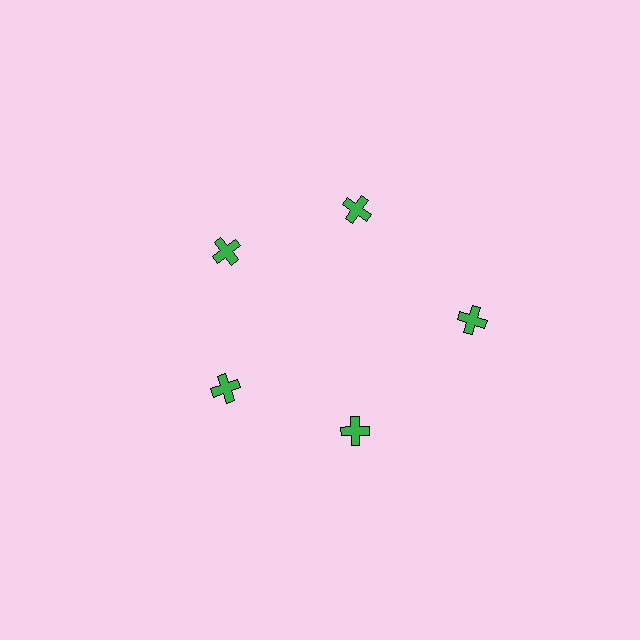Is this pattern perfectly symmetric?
No. The 5 green crosses are arranged in a ring, but one element near the 3 o'clock position is pushed outward from the center, breaking the 5-fold rotational symmetry.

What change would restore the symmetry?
The symmetry would be restored by moving it inward, back onto the ring so that all 5 crosses sit at equal angles and equal distance from the center.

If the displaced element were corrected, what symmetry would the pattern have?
It would have 5-fold rotational symmetry — the pattern would map onto itself every 72 degrees.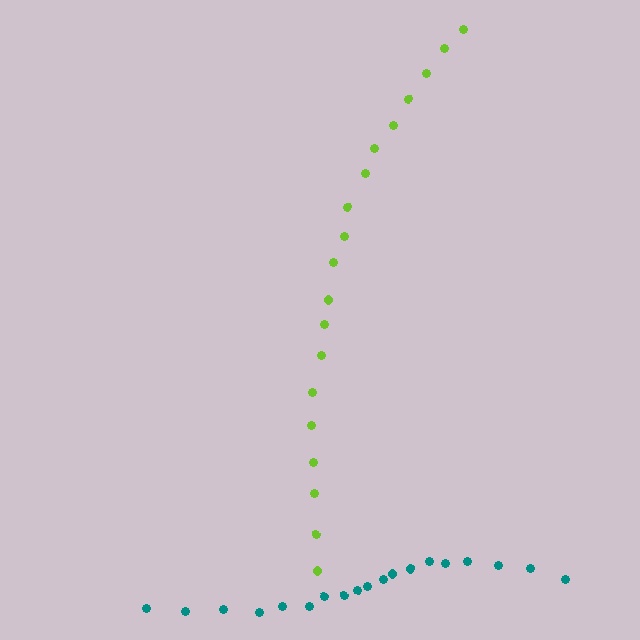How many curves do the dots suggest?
There are 2 distinct paths.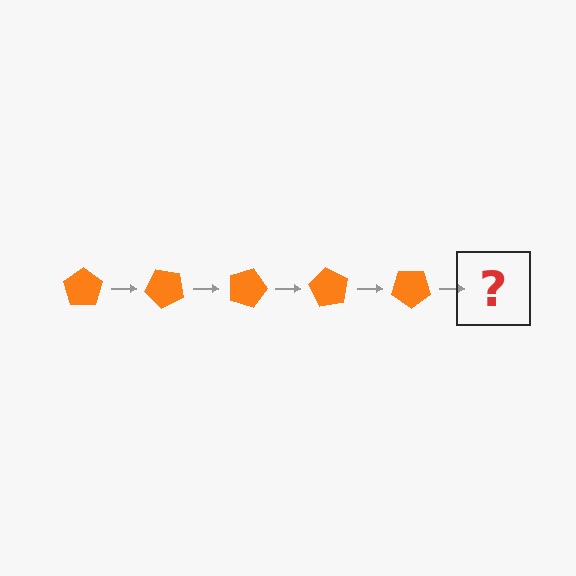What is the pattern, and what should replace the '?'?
The pattern is that the pentagon rotates 45 degrees each step. The '?' should be an orange pentagon rotated 225 degrees.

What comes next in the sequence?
The next element should be an orange pentagon rotated 225 degrees.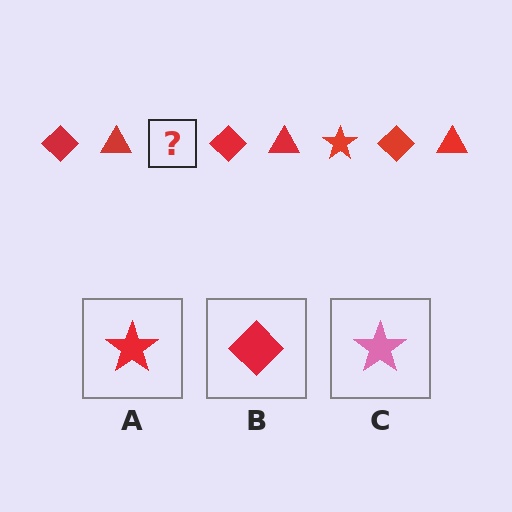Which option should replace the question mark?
Option A.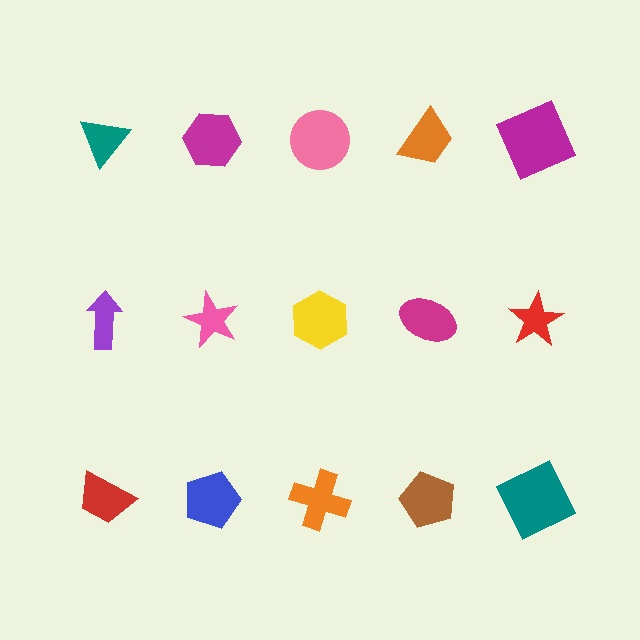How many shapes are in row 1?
5 shapes.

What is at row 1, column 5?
A magenta square.